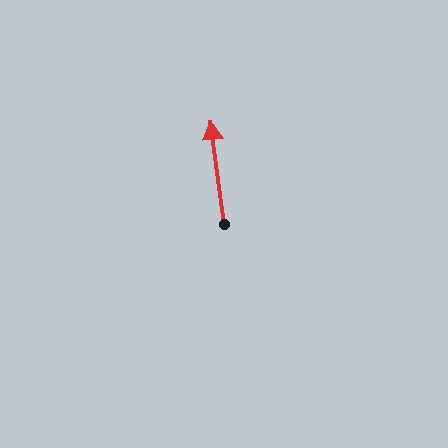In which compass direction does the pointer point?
North.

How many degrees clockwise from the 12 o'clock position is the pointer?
Approximately 352 degrees.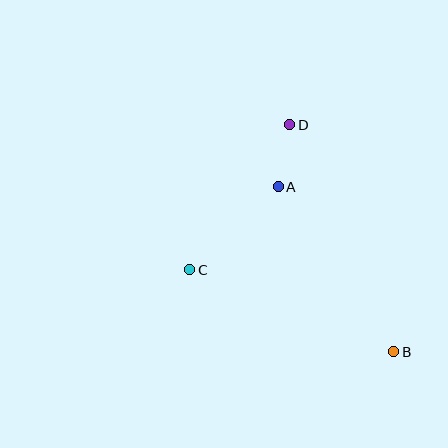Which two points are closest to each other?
Points A and D are closest to each other.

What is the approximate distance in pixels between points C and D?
The distance between C and D is approximately 177 pixels.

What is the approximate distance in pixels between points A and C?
The distance between A and C is approximately 122 pixels.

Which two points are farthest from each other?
Points B and D are farthest from each other.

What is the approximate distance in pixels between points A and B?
The distance between A and B is approximately 201 pixels.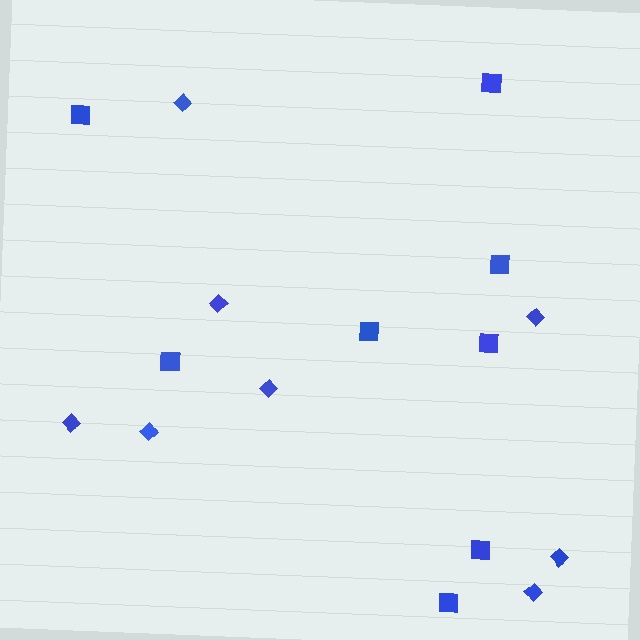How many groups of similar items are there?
There are 2 groups: one group of diamonds (8) and one group of squares (8).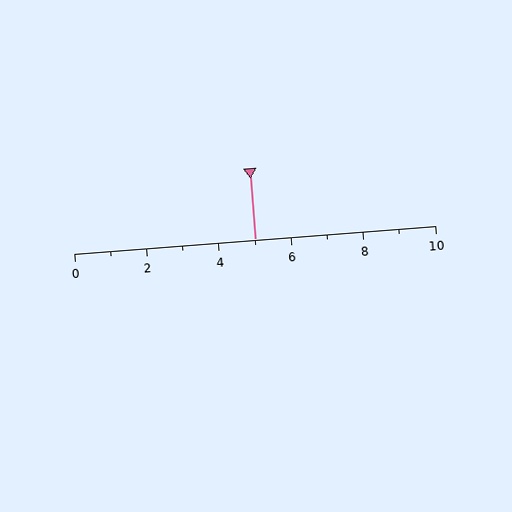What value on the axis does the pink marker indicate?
The marker indicates approximately 5.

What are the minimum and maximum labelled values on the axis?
The axis runs from 0 to 10.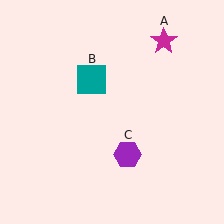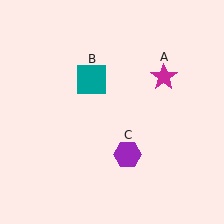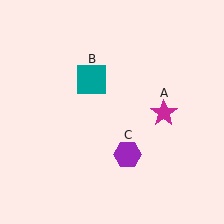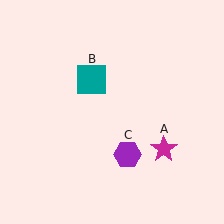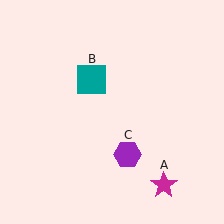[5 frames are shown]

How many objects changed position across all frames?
1 object changed position: magenta star (object A).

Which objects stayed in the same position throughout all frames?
Teal square (object B) and purple hexagon (object C) remained stationary.